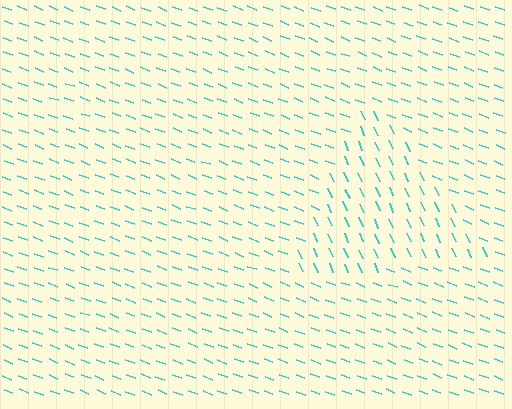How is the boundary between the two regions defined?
The boundary is defined purely by a change in line orientation (approximately 45 degrees difference). All lines are the same color and thickness.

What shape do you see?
I see a triangle.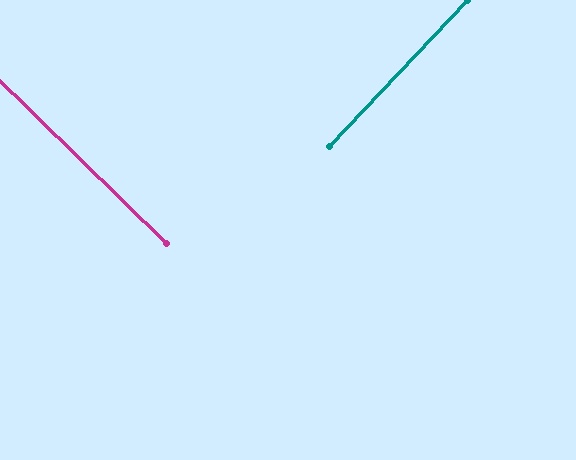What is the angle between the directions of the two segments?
Approximately 89 degrees.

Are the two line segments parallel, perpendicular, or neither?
Perpendicular — they meet at approximately 89°.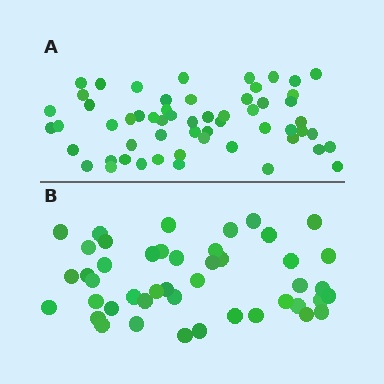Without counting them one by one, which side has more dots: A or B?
Region A (the top region) has more dots.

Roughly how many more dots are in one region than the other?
Region A has roughly 12 or so more dots than region B.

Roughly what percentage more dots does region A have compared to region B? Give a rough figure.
About 25% more.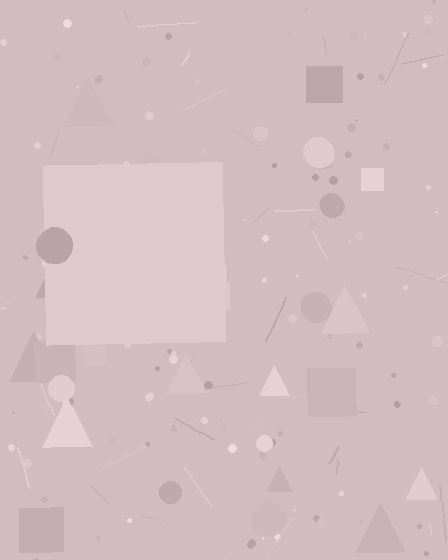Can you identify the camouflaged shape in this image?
The camouflaged shape is a square.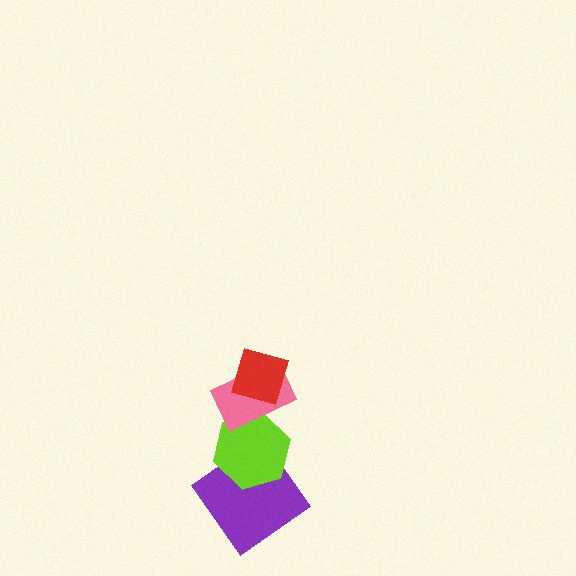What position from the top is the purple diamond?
The purple diamond is 4th from the top.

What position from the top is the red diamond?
The red diamond is 1st from the top.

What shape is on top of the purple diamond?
The lime hexagon is on top of the purple diamond.